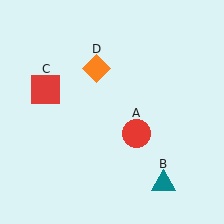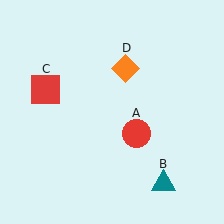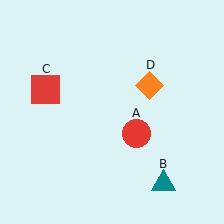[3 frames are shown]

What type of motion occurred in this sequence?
The orange diamond (object D) rotated clockwise around the center of the scene.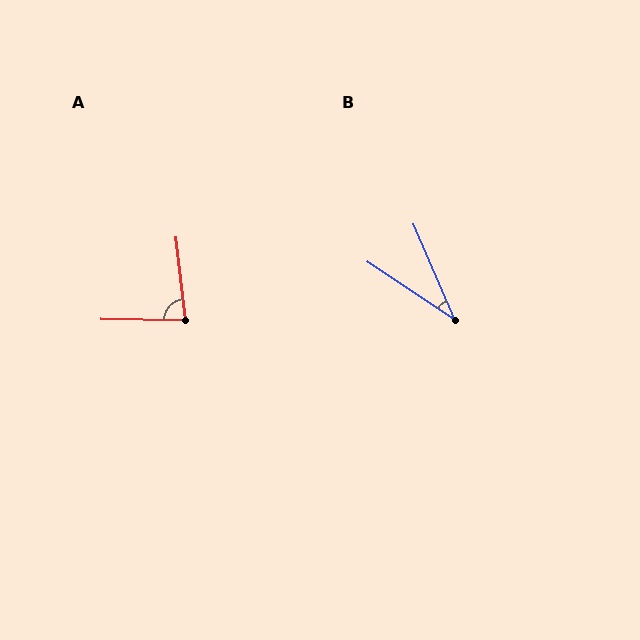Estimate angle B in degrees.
Approximately 33 degrees.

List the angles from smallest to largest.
B (33°), A (83°).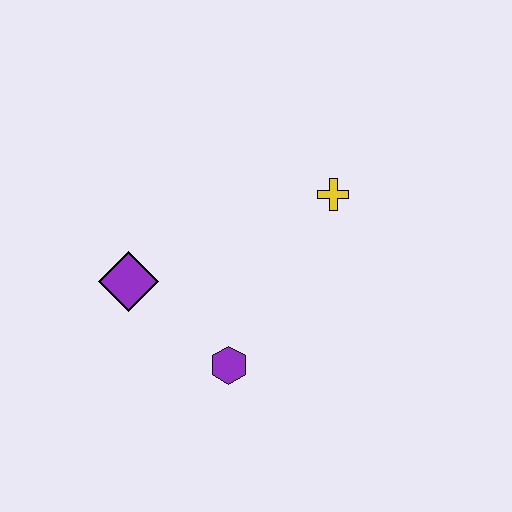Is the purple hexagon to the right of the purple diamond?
Yes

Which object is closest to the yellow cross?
The purple hexagon is closest to the yellow cross.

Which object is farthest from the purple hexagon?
The yellow cross is farthest from the purple hexagon.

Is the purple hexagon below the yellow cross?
Yes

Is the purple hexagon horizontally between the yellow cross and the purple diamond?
Yes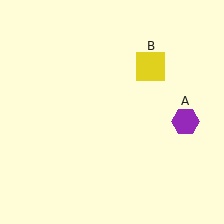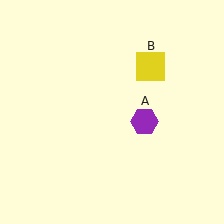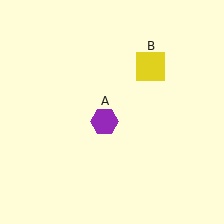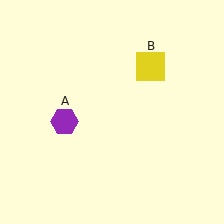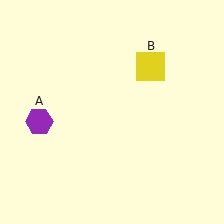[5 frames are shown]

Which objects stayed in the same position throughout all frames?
Yellow square (object B) remained stationary.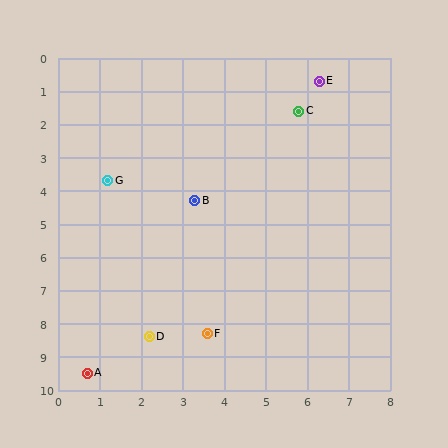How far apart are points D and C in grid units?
Points D and C are about 7.7 grid units apart.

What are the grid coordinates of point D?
Point D is at approximately (2.2, 8.4).